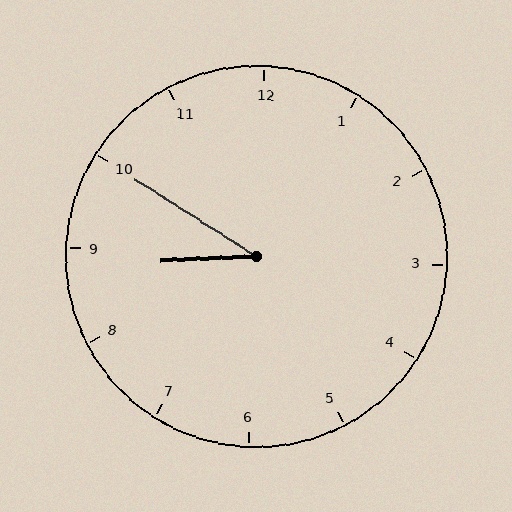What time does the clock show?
8:50.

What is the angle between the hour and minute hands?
Approximately 35 degrees.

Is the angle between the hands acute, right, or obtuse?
It is acute.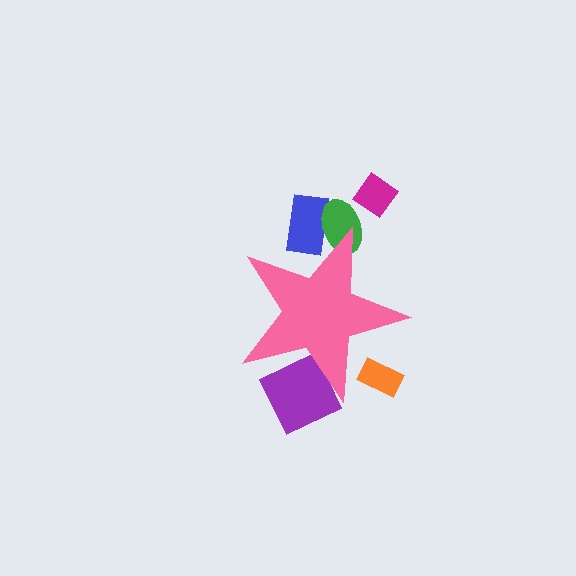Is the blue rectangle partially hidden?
Yes, the blue rectangle is partially hidden behind the pink star.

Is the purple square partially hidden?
Yes, the purple square is partially hidden behind the pink star.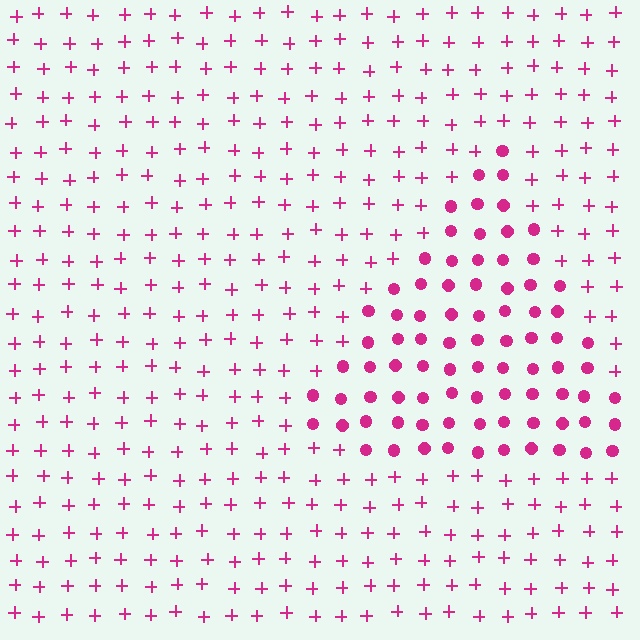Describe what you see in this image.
The image is filled with small magenta elements arranged in a uniform grid. A triangle-shaped region contains circles, while the surrounding area contains plus signs. The boundary is defined purely by the change in element shape.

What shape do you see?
I see a triangle.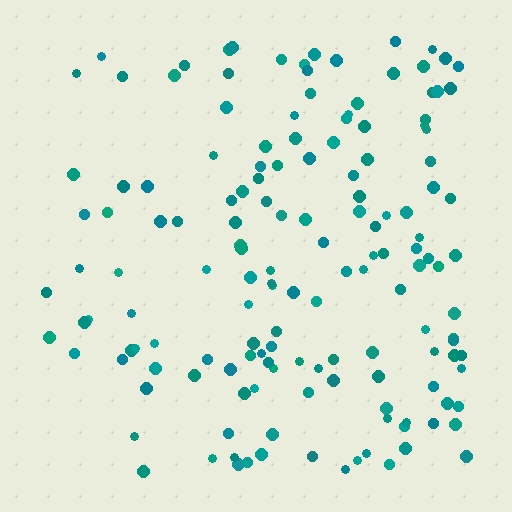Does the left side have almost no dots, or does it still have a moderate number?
Still a moderate number, just noticeably fewer than the right.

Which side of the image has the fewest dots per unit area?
The left.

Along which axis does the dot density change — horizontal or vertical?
Horizontal.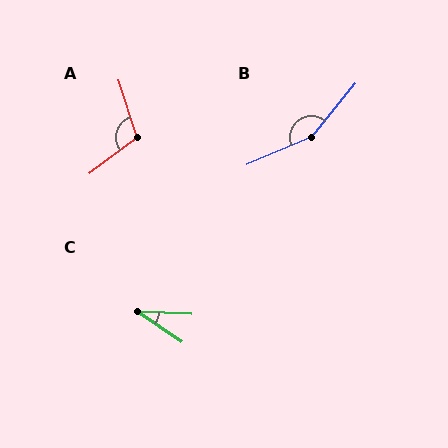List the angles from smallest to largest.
C (33°), A (110°), B (152°).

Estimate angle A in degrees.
Approximately 110 degrees.